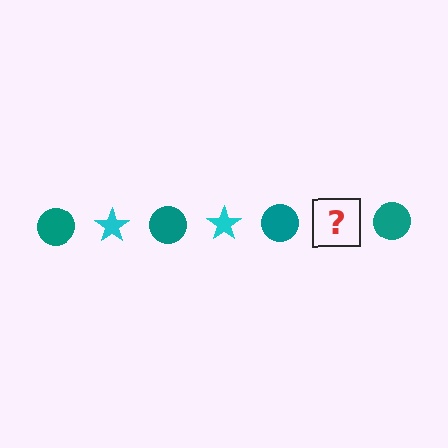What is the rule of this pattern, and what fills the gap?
The rule is that the pattern alternates between teal circle and cyan star. The gap should be filled with a cyan star.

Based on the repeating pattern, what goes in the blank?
The blank should be a cyan star.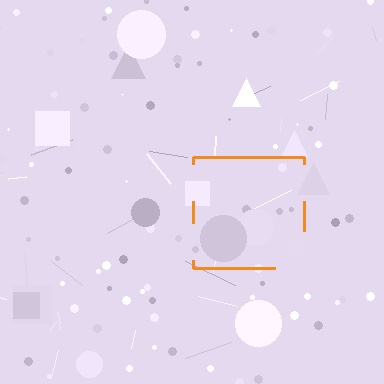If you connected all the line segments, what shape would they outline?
They would outline a square.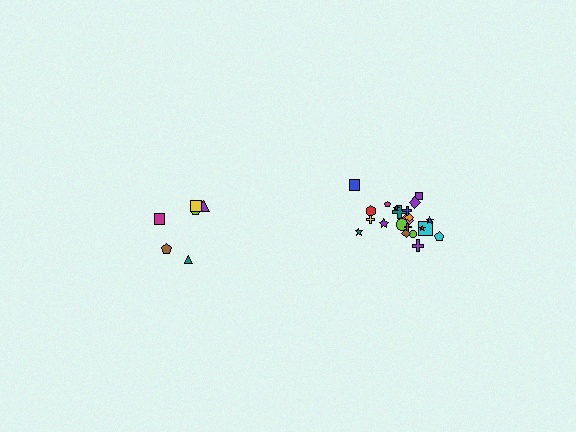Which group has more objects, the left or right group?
The right group.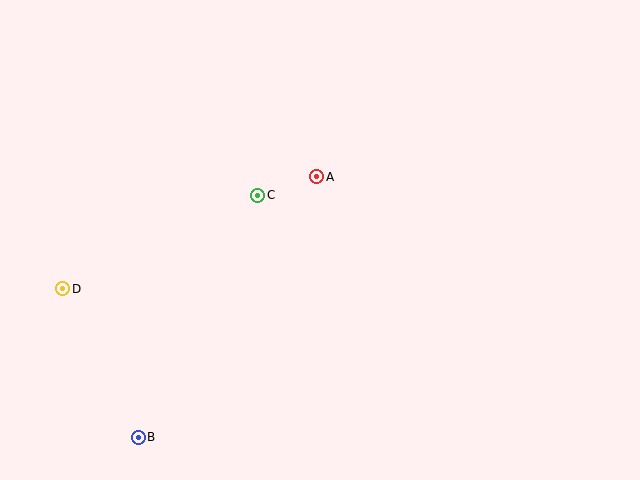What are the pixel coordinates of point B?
Point B is at (138, 437).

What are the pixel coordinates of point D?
Point D is at (63, 289).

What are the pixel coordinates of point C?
Point C is at (258, 195).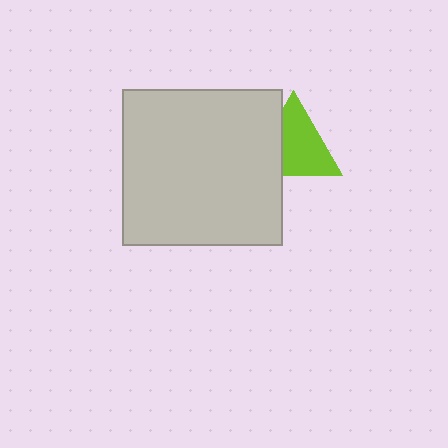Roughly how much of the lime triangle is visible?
Most of it is visible (roughly 68%).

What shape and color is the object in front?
The object in front is a light gray rectangle.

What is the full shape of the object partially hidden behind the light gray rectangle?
The partially hidden object is a lime triangle.